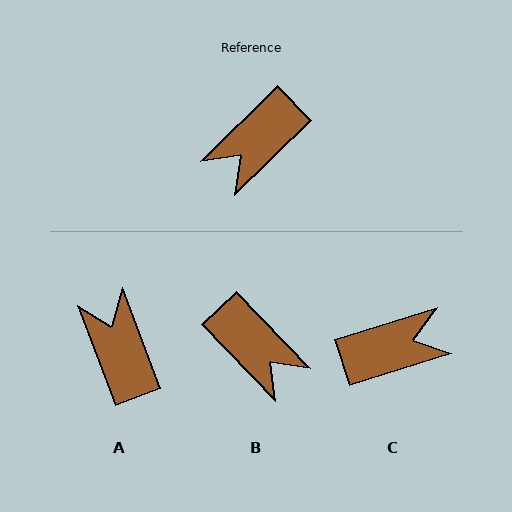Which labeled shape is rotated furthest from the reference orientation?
C, about 153 degrees away.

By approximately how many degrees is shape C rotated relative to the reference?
Approximately 153 degrees counter-clockwise.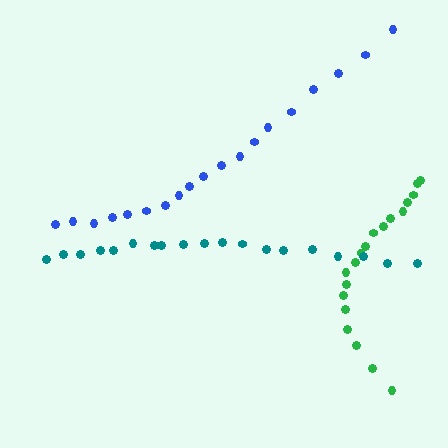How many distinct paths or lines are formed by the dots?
There are 3 distinct paths.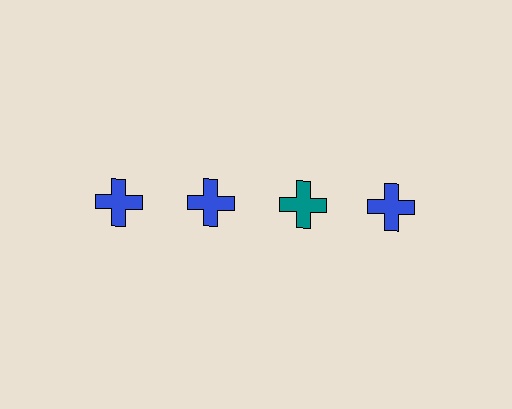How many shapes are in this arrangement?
There are 4 shapes arranged in a grid pattern.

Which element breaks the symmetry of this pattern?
The teal cross in the top row, center column breaks the symmetry. All other shapes are blue crosses.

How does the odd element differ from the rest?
It has a different color: teal instead of blue.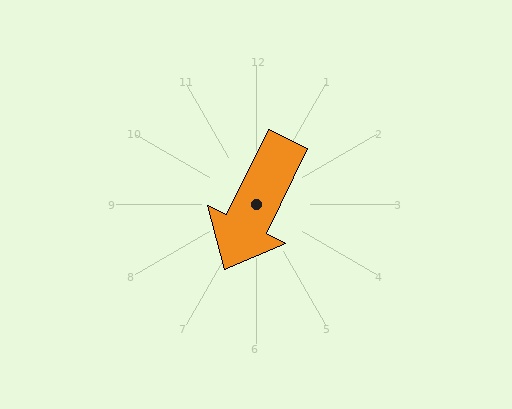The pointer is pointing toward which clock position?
Roughly 7 o'clock.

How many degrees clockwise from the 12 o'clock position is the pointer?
Approximately 206 degrees.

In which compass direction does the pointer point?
Southwest.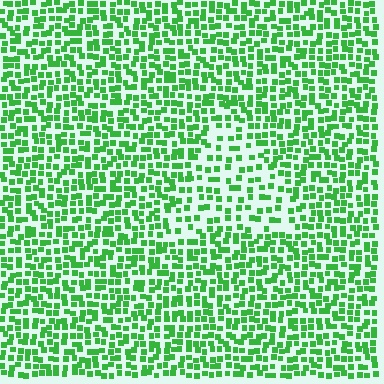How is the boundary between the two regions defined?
The boundary is defined by a change in element density (approximately 1.7x ratio). All elements are the same color, size, and shape.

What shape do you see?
I see a triangle.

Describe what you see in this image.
The image contains small green elements arranged at two different densities. A triangle-shaped region is visible where the elements are less densely packed than the surrounding area.